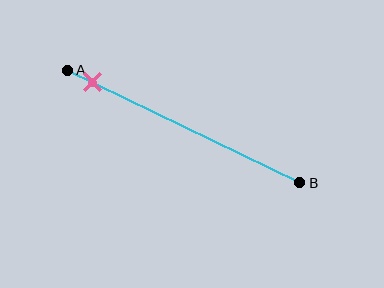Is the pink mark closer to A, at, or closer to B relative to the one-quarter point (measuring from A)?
The pink mark is closer to point A than the one-quarter point of segment AB.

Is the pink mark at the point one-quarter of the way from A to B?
No, the mark is at about 10% from A, not at the 25% one-quarter point.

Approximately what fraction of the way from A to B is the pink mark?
The pink mark is approximately 10% of the way from A to B.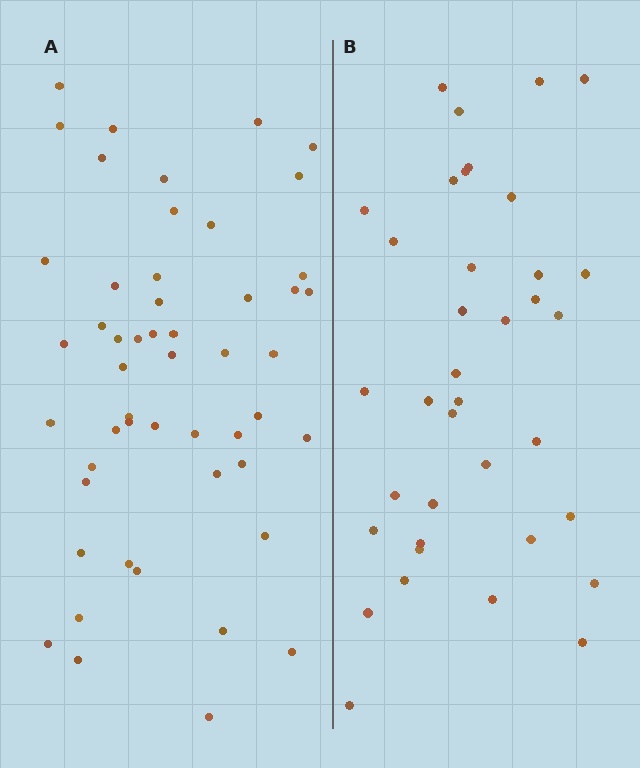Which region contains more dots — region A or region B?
Region A (the left region) has more dots.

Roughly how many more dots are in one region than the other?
Region A has approximately 15 more dots than region B.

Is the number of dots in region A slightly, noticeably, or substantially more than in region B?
Region A has noticeably more, but not dramatically so. The ratio is roughly 1.4 to 1.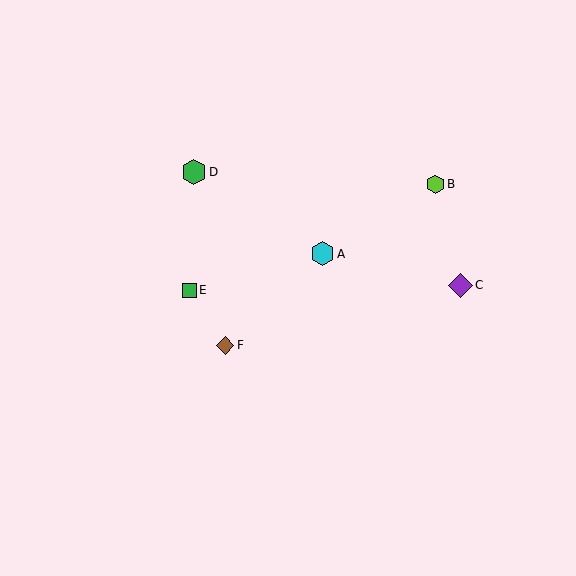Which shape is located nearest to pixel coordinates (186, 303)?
The green square (labeled E) at (189, 290) is nearest to that location.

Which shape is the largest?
The green hexagon (labeled D) is the largest.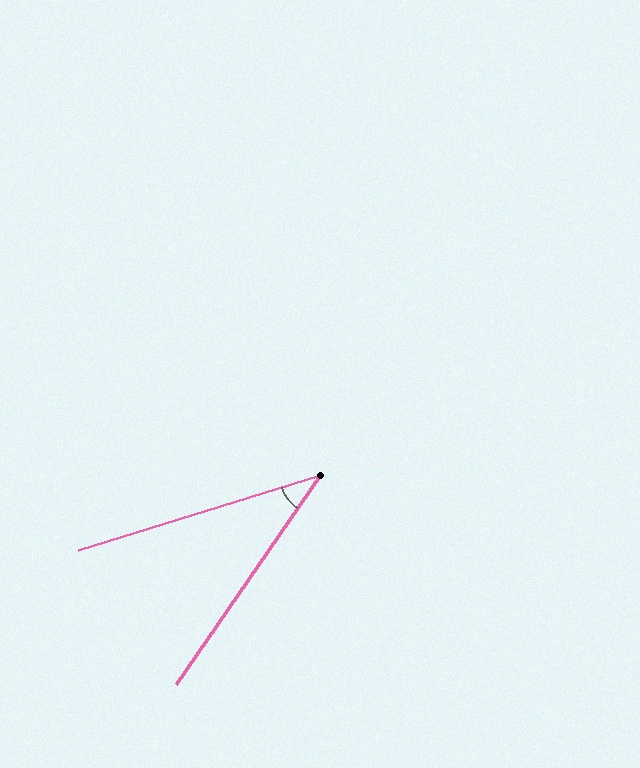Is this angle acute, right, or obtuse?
It is acute.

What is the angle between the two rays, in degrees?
Approximately 38 degrees.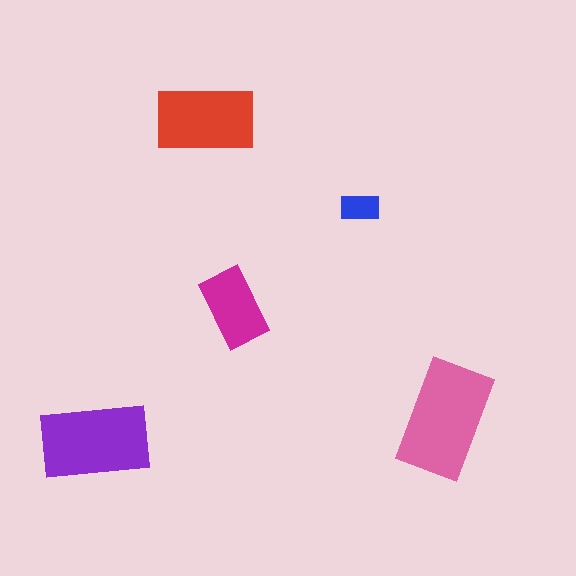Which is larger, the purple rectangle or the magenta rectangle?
The purple one.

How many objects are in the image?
There are 5 objects in the image.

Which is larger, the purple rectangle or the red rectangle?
The purple one.